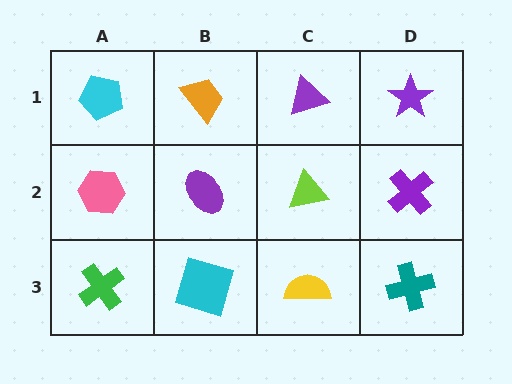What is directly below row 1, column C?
A lime triangle.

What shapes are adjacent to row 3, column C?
A lime triangle (row 2, column C), a cyan square (row 3, column B), a teal cross (row 3, column D).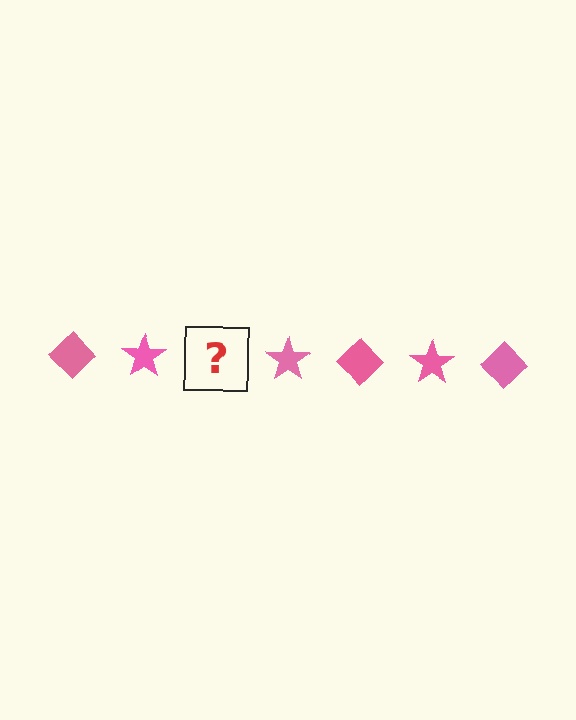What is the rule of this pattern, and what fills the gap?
The rule is that the pattern cycles through diamond, star shapes in pink. The gap should be filled with a pink diamond.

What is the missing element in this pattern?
The missing element is a pink diamond.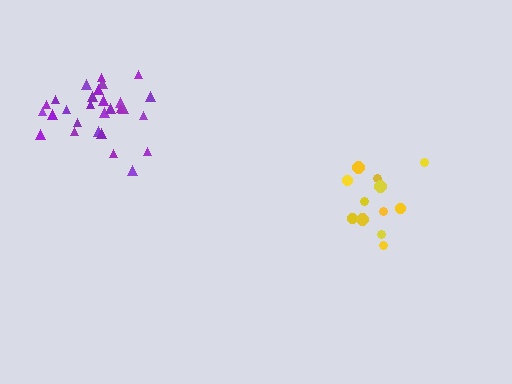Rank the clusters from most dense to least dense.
purple, yellow.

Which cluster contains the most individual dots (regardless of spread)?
Purple (29).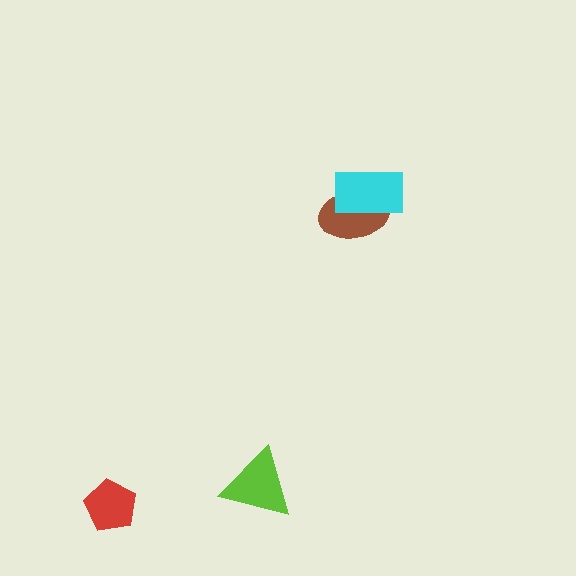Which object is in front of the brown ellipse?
The cyan rectangle is in front of the brown ellipse.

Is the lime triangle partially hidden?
No, no other shape covers it.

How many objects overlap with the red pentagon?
0 objects overlap with the red pentagon.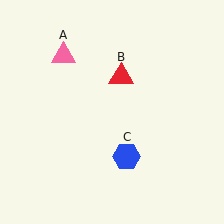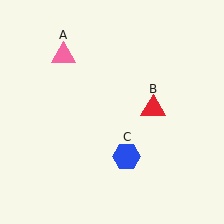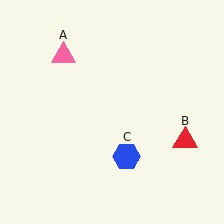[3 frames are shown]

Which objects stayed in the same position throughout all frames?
Pink triangle (object A) and blue hexagon (object C) remained stationary.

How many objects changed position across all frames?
1 object changed position: red triangle (object B).